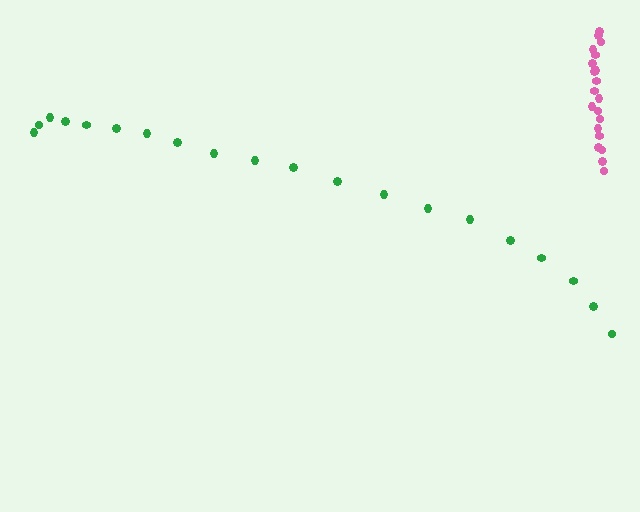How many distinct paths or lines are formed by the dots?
There are 2 distinct paths.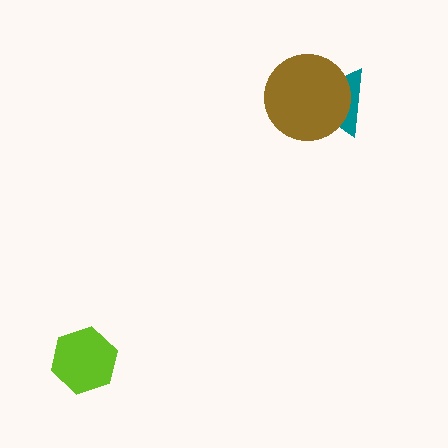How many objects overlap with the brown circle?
1 object overlaps with the brown circle.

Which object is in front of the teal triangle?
The brown circle is in front of the teal triangle.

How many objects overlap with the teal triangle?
1 object overlaps with the teal triangle.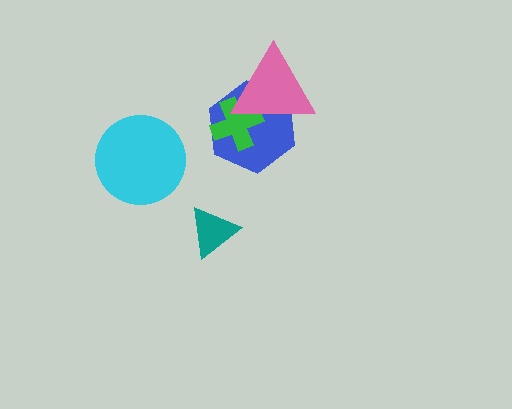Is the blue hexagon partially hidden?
Yes, it is partially covered by another shape.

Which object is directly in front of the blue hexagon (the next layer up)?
The green cross is directly in front of the blue hexagon.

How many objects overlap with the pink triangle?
2 objects overlap with the pink triangle.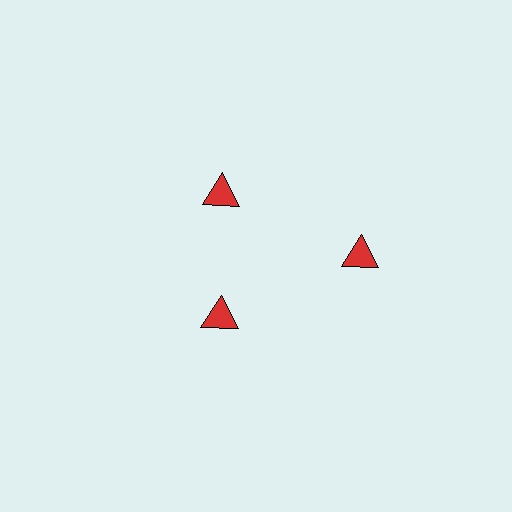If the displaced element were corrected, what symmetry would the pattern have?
It would have 3-fold rotational symmetry — the pattern would map onto itself every 120 degrees.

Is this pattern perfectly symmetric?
No. The 3 red triangles are arranged in a ring, but one element near the 3 o'clock position is pushed outward from the center, breaking the 3-fold rotational symmetry.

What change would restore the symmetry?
The symmetry would be restored by moving it inward, back onto the ring so that all 3 triangles sit at equal angles and equal distance from the center.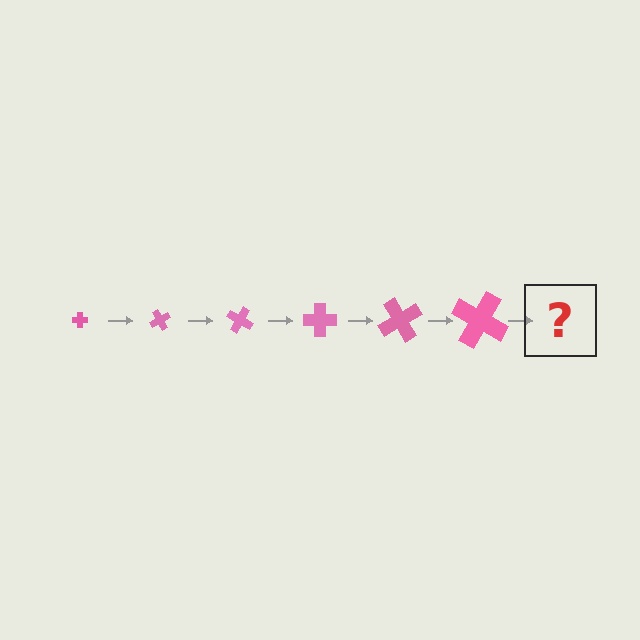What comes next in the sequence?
The next element should be a cross, larger than the previous one and rotated 360 degrees from the start.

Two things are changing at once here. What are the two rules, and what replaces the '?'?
The two rules are that the cross grows larger each step and it rotates 60 degrees each step. The '?' should be a cross, larger than the previous one and rotated 360 degrees from the start.